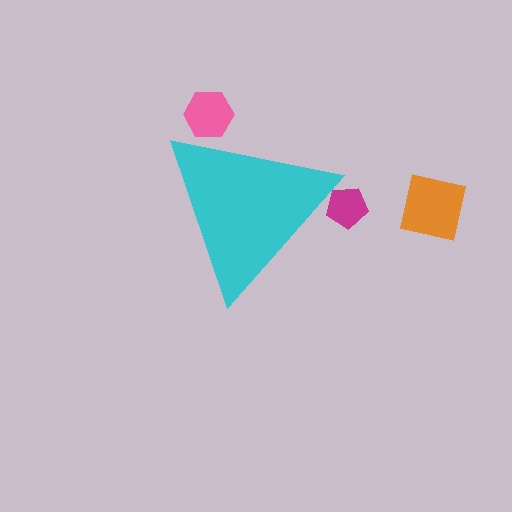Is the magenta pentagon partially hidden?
Yes, the magenta pentagon is partially hidden behind the cyan triangle.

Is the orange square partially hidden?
No, the orange square is fully visible.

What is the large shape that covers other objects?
A cyan triangle.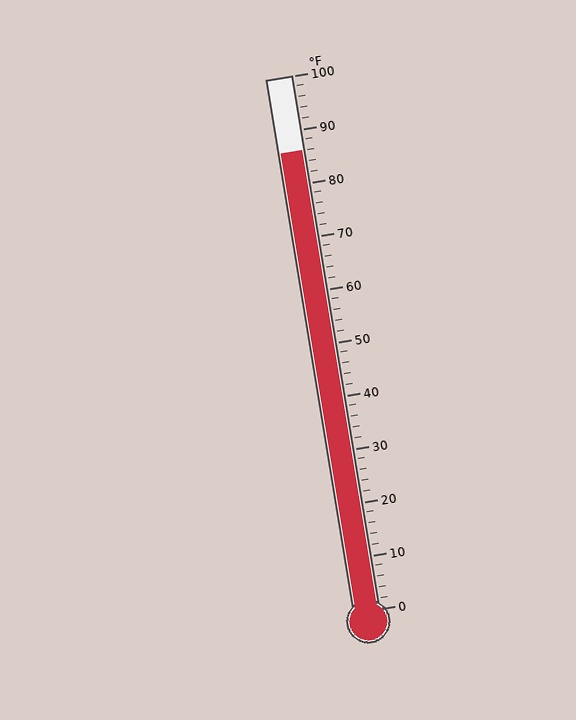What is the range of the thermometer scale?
The thermometer scale ranges from 0°F to 100°F.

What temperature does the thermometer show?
The thermometer shows approximately 86°F.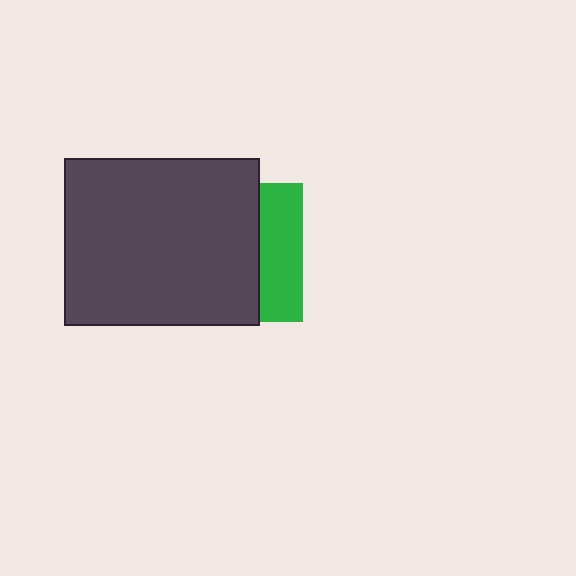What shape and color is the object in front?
The object in front is a dark gray rectangle.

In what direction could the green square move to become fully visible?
The green square could move right. That would shift it out from behind the dark gray rectangle entirely.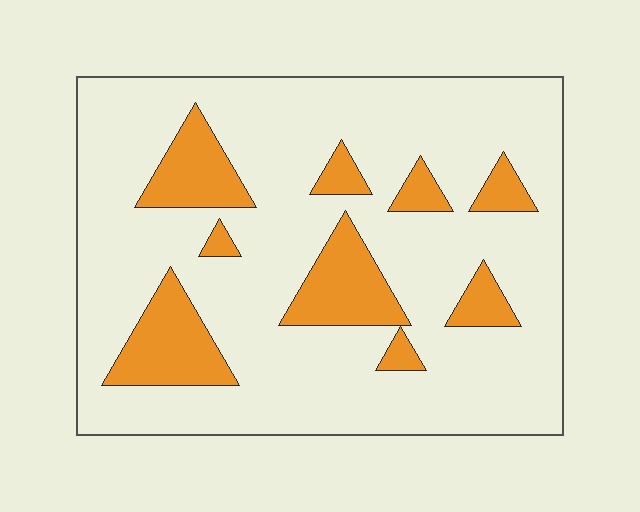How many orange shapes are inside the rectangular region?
9.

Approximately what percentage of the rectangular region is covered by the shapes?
Approximately 20%.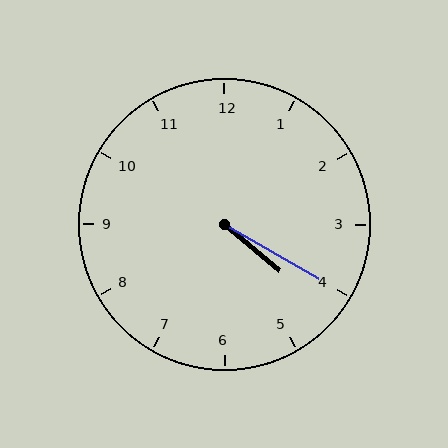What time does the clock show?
4:20.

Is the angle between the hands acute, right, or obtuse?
It is acute.